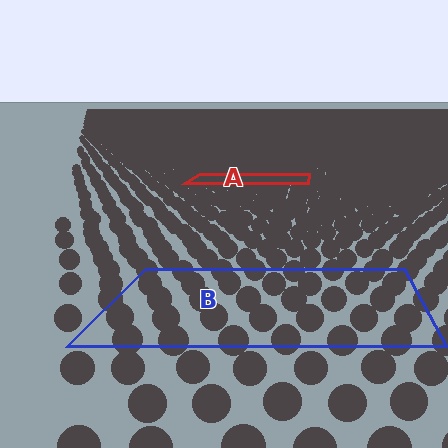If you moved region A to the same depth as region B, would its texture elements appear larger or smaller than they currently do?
They would appear larger. At a closer depth, the same texture elements are projected at a bigger on-screen size.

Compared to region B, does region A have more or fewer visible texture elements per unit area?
Region A has more texture elements per unit area — they are packed more densely because it is farther away.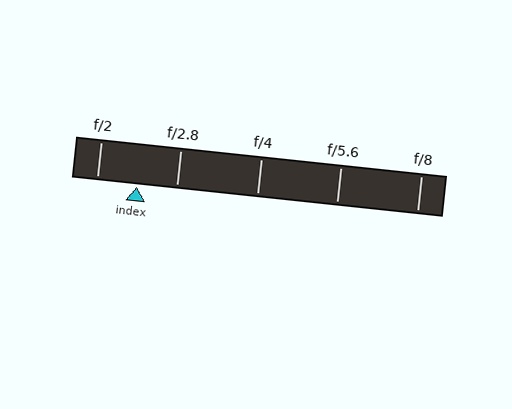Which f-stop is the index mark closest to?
The index mark is closest to f/2.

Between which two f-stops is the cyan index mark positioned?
The index mark is between f/2 and f/2.8.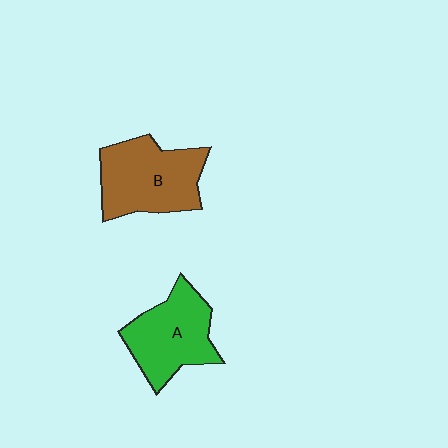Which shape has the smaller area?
Shape A (green).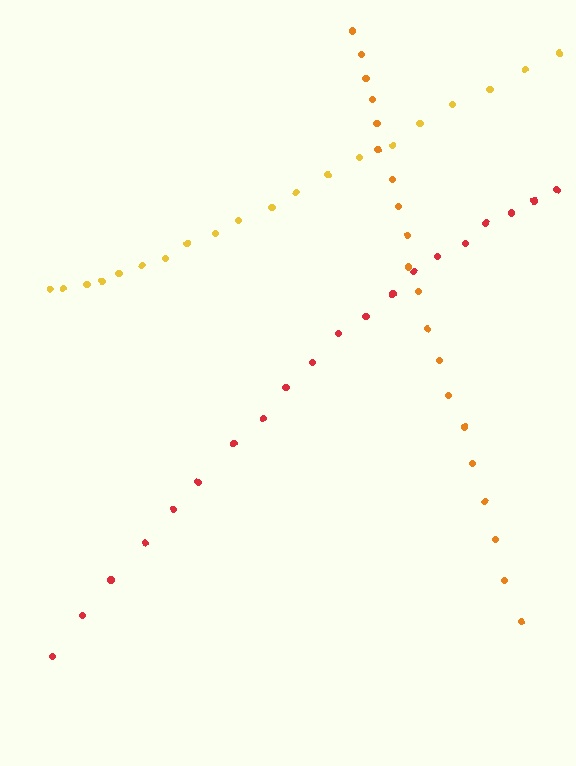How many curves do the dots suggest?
There are 3 distinct paths.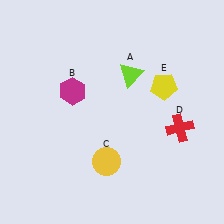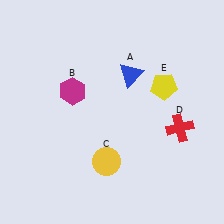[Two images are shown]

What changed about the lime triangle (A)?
In Image 1, A is lime. In Image 2, it changed to blue.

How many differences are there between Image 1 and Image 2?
There is 1 difference between the two images.